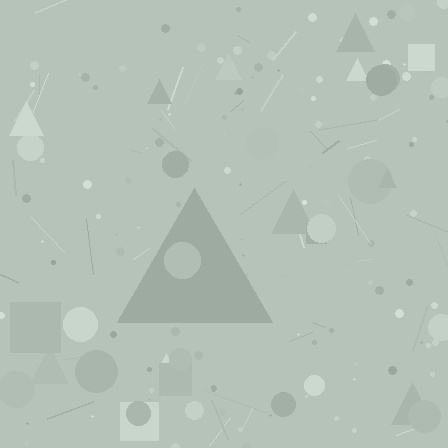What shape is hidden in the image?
A triangle is hidden in the image.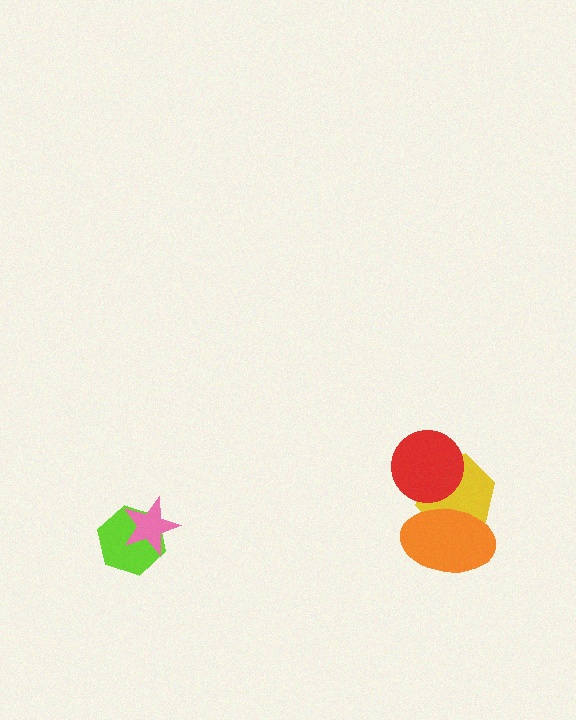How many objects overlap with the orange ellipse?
1 object overlaps with the orange ellipse.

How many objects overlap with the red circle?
1 object overlaps with the red circle.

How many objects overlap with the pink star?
1 object overlaps with the pink star.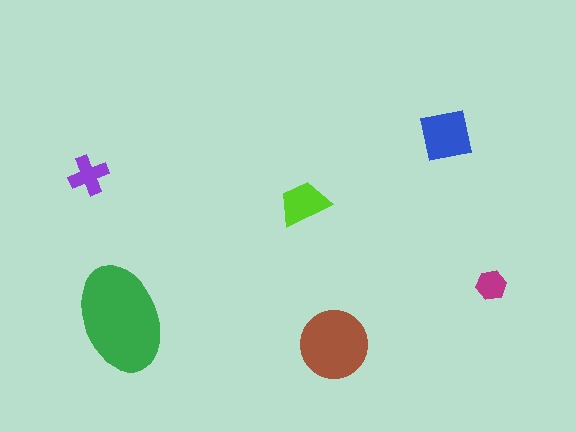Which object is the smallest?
The magenta hexagon.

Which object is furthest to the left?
The purple cross is leftmost.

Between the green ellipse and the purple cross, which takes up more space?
The green ellipse.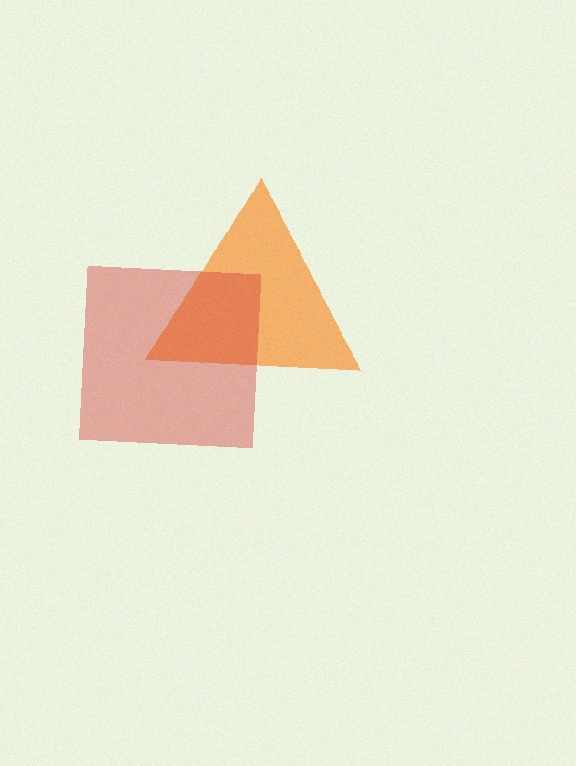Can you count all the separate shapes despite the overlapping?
Yes, there are 2 separate shapes.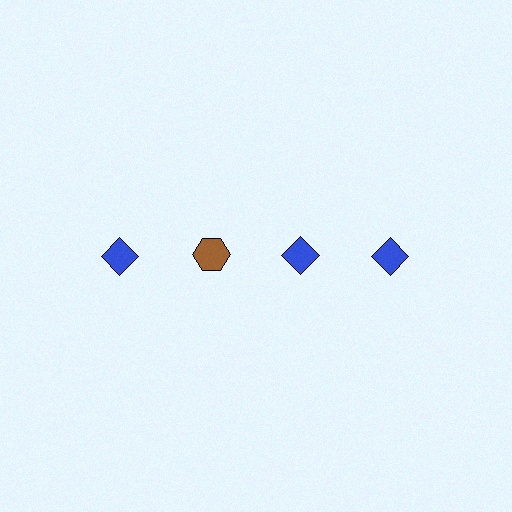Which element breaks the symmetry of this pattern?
The brown hexagon in the top row, second from left column breaks the symmetry. All other shapes are blue diamonds.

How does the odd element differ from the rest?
It differs in both color (brown instead of blue) and shape (hexagon instead of diamond).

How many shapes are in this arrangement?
There are 4 shapes arranged in a grid pattern.